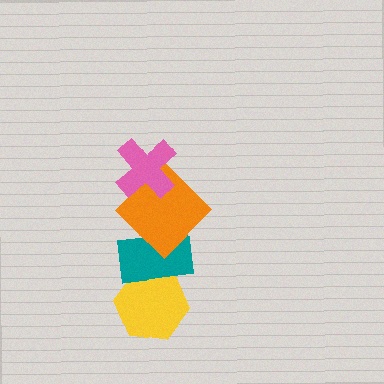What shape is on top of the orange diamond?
The pink cross is on top of the orange diamond.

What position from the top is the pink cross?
The pink cross is 1st from the top.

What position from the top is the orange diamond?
The orange diamond is 2nd from the top.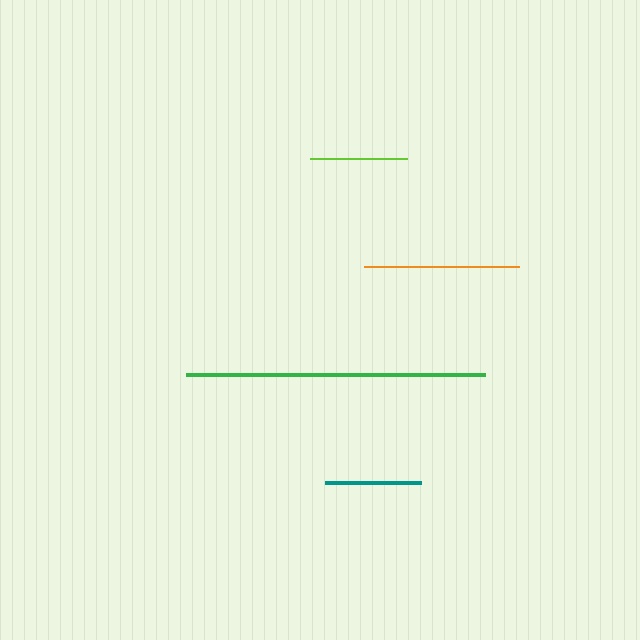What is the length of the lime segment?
The lime segment is approximately 96 pixels long.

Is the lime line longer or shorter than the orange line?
The orange line is longer than the lime line.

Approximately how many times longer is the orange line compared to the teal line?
The orange line is approximately 1.6 times the length of the teal line.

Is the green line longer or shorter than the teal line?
The green line is longer than the teal line.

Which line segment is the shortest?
The teal line is the shortest at approximately 96 pixels.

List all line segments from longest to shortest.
From longest to shortest: green, orange, lime, teal.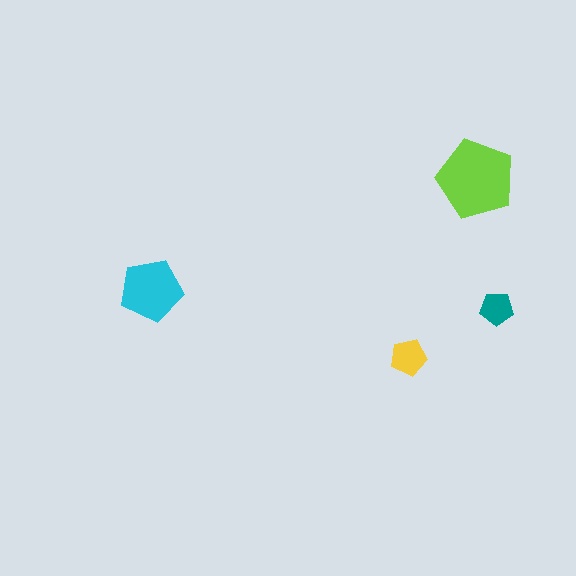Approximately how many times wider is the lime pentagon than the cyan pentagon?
About 1.5 times wider.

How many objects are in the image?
There are 4 objects in the image.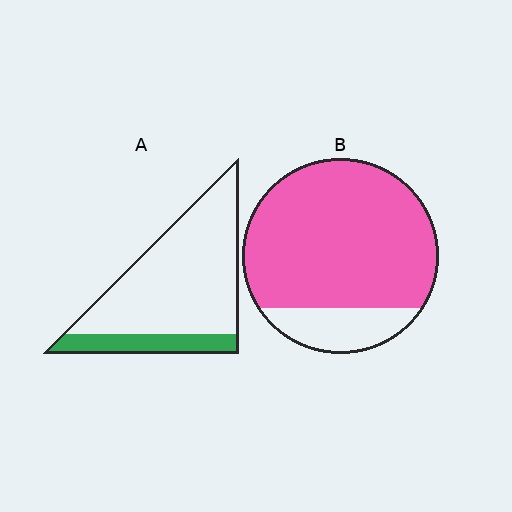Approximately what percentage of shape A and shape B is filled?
A is approximately 20% and B is approximately 80%.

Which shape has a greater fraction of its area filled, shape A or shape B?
Shape B.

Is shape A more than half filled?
No.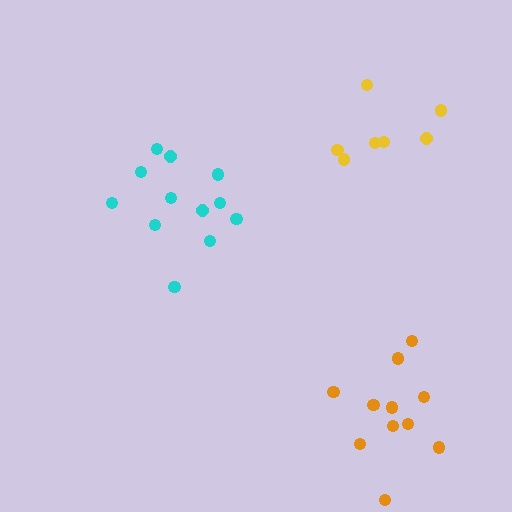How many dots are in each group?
Group 1: 7 dots, Group 2: 12 dots, Group 3: 11 dots (30 total).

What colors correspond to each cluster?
The clusters are colored: yellow, cyan, orange.